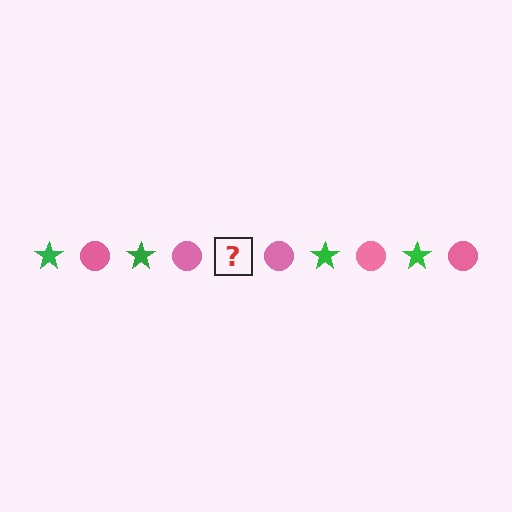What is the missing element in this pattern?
The missing element is a green star.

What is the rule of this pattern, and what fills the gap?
The rule is that the pattern alternates between green star and pink circle. The gap should be filled with a green star.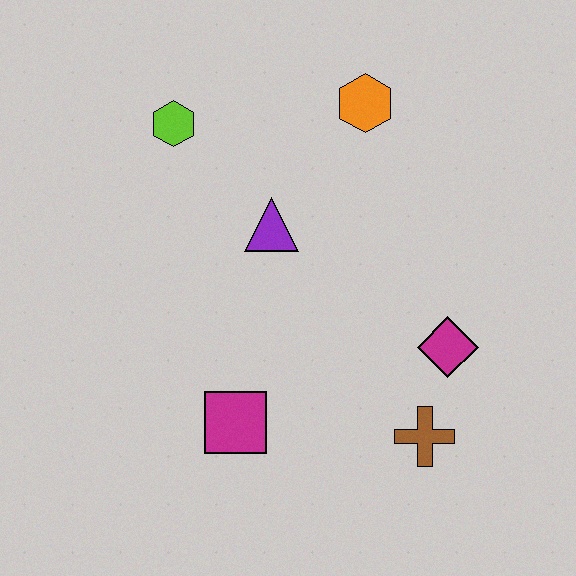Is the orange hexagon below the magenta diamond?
No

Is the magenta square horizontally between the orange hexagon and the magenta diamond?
No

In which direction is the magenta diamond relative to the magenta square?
The magenta diamond is to the right of the magenta square.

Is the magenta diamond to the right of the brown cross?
Yes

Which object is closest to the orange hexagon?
The purple triangle is closest to the orange hexagon.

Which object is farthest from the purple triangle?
The brown cross is farthest from the purple triangle.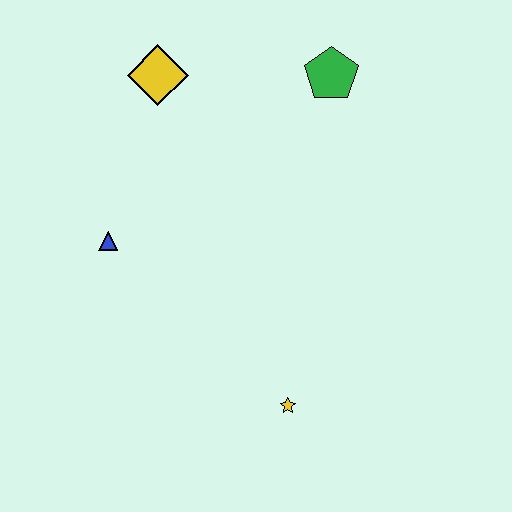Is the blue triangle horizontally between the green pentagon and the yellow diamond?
No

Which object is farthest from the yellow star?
The yellow diamond is farthest from the yellow star.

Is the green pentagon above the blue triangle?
Yes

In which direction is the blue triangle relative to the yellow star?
The blue triangle is to the left of the yellow star.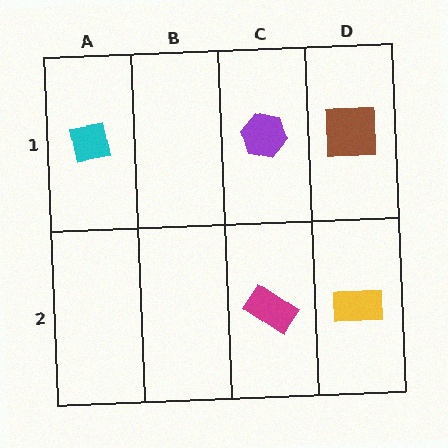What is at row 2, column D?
A yellow rectangle.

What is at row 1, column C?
A purple hexagon.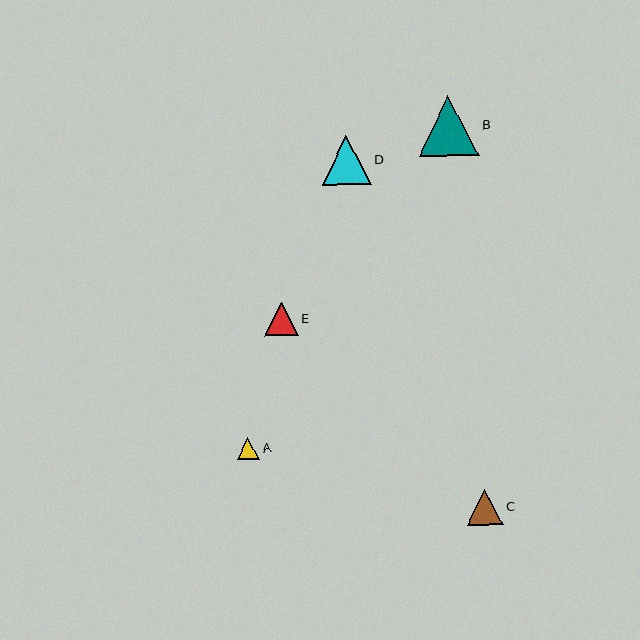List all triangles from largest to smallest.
From largest to smallest: B, D, C, E, A.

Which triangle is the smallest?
Triangle A is the smallest with a size of approximately 22 pixels.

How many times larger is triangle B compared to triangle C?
Triangle B is approximately 1.7 times the size of triangle C.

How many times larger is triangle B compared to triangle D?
Triangle B is approximately 1.2 times the size of triangle D.